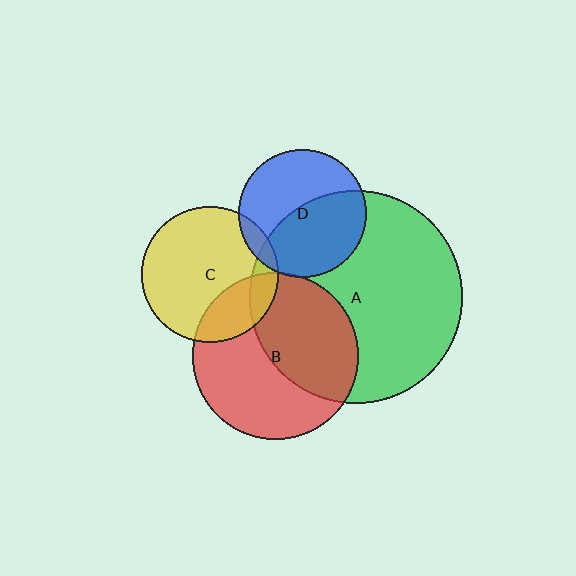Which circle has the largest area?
Circle A (green).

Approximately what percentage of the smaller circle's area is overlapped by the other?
Approximately 50%.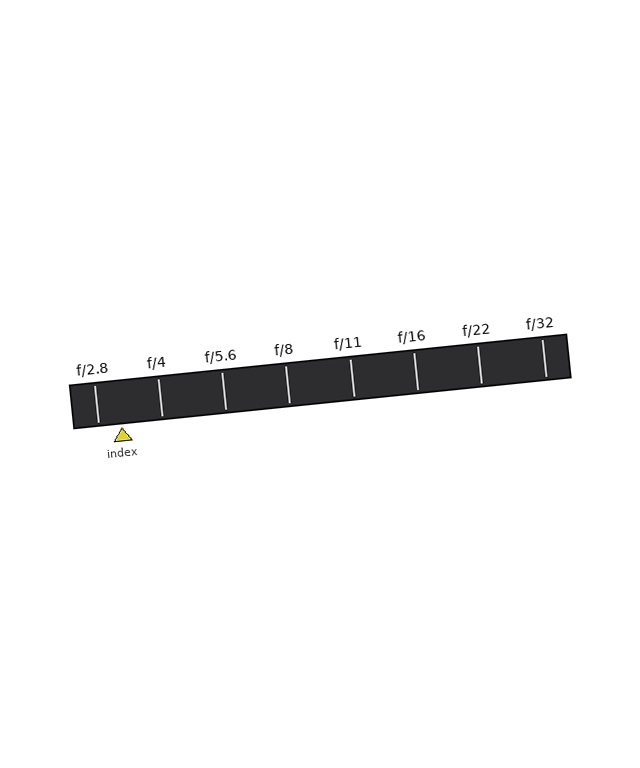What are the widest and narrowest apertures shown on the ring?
The widest aperture shown is f/2.8 and the narrowest is f/32.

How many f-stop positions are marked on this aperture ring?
There are 8 f-stop positions marked.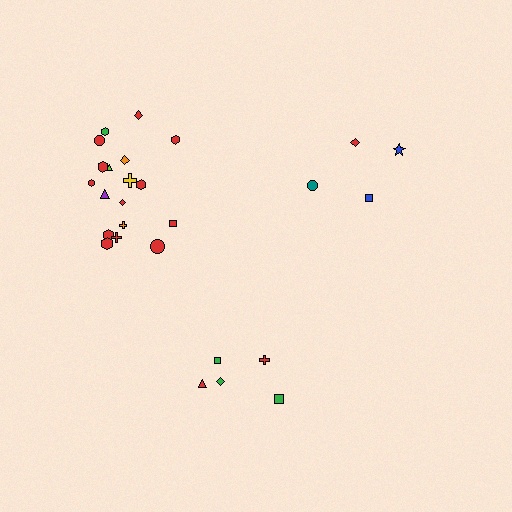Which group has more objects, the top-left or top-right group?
The top-left group.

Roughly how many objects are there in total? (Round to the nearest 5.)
Roughly 25 objects in total.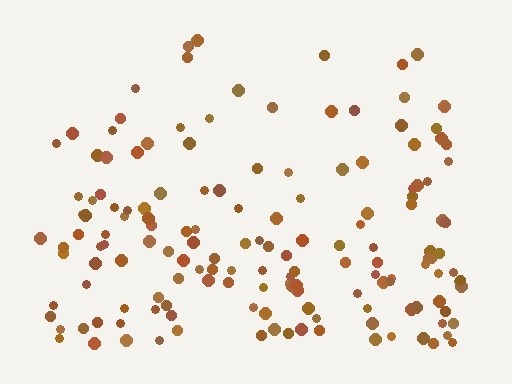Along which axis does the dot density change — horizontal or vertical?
Vertical.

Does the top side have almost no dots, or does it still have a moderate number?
Still a moderate number, just noticeably fewer than the bottom.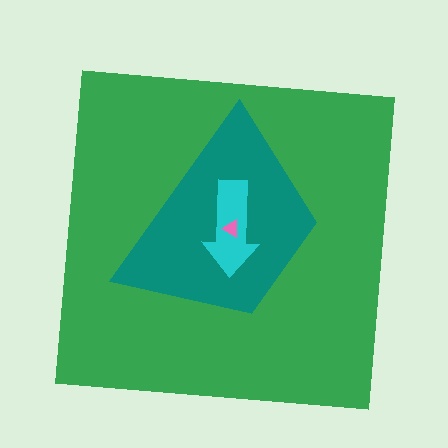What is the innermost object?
The pink triangle.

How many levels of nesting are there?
4.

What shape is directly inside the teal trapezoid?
The cyan arrow.